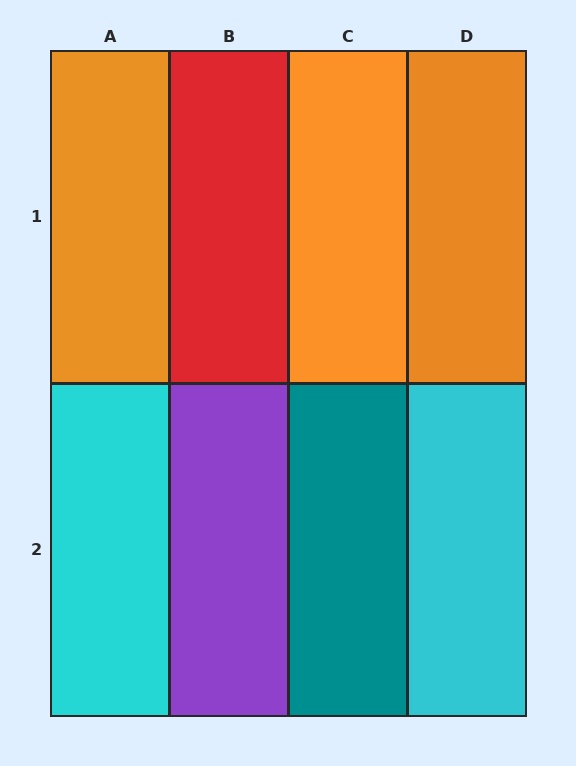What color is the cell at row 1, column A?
Orange.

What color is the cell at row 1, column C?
Orange.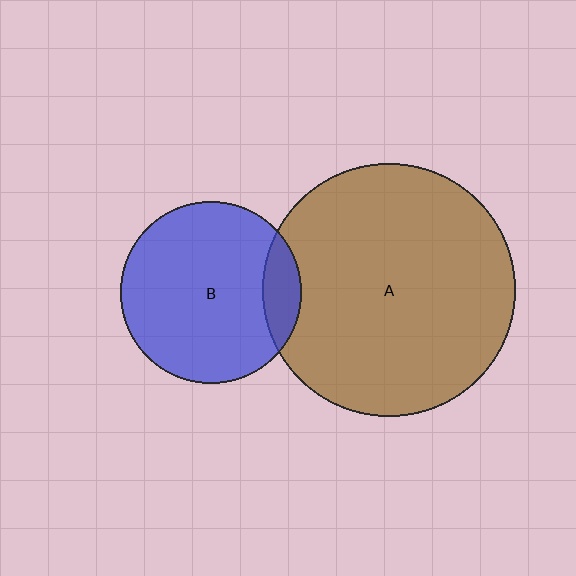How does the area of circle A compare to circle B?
Approximately 2.0 times.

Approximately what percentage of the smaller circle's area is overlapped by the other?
Approximately 10%.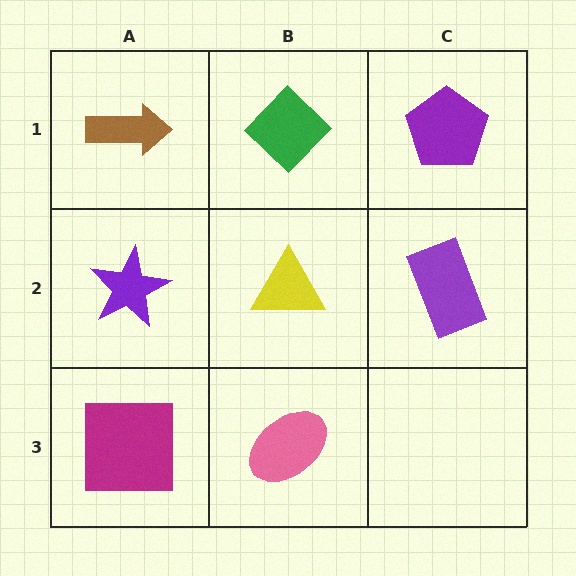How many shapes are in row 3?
2 shapes.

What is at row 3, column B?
A pink ellipse.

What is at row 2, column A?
A purple star.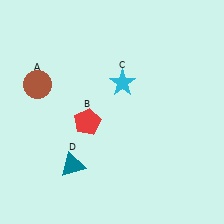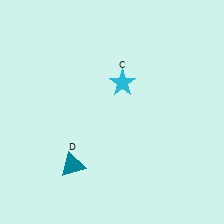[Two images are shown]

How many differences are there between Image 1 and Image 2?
There are 2 differences between the two images.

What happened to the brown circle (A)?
The brown circle (A) was removed in Image 2. It was in the top-left area of Image 1.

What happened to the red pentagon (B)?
The red pentagon (B) was removed in Image 2. It was in the bottom-left area of Image 1.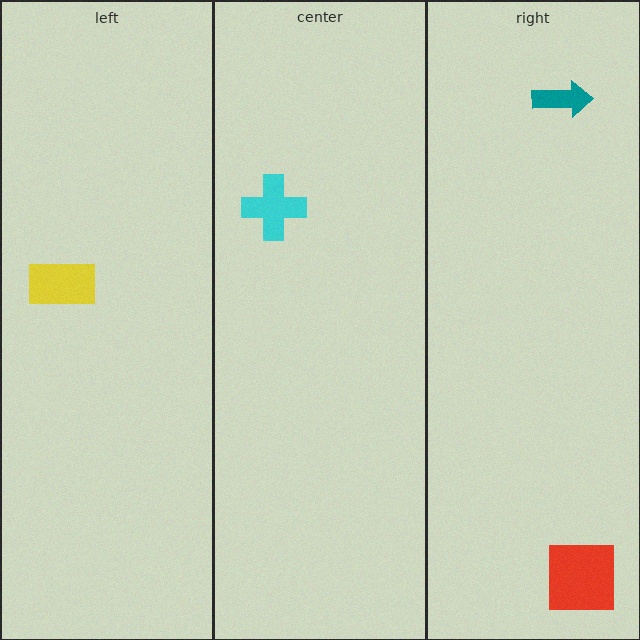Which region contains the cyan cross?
The center region.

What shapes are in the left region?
The yellow rectangle.